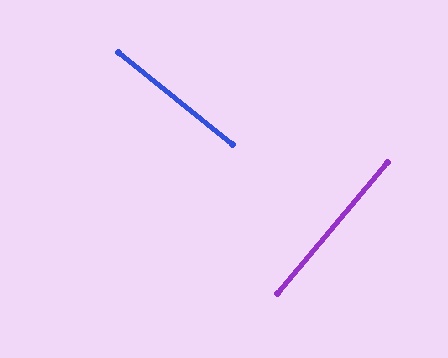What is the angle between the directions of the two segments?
Approximately 89 degrees.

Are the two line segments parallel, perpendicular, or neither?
Perpendicular — they meet at approximately 89°.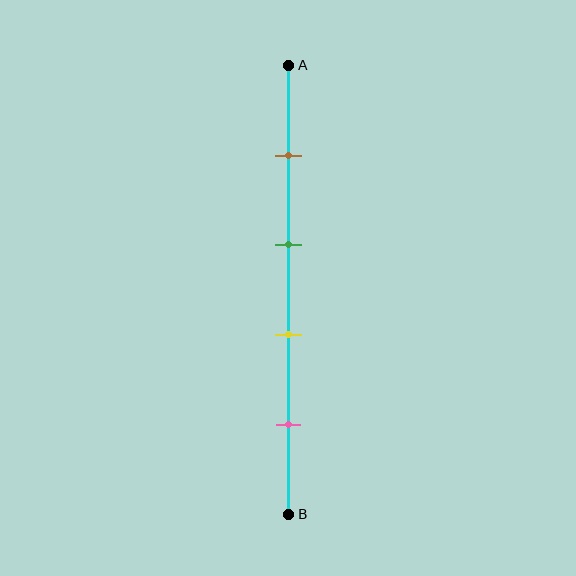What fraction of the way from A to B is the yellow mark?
The yellow mark is approximately 60% (0.6) of the way from A to B.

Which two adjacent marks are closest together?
The green and yellow marks are the closest adjacent pair.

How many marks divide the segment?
There are 4 marks dividing the segment.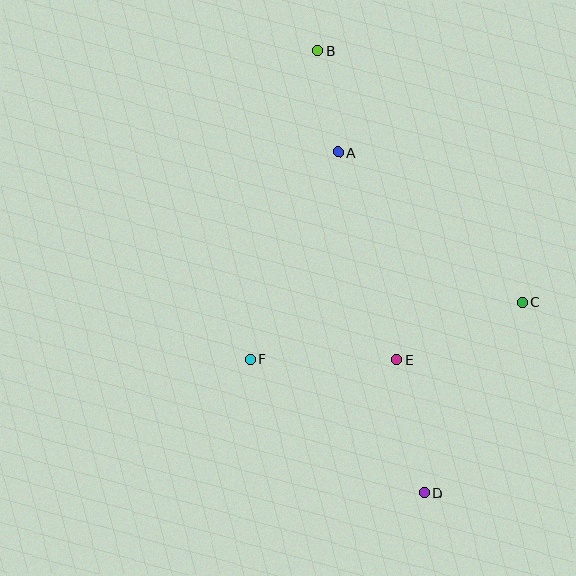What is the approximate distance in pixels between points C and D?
The distance between C and D is approximately 214 pixels.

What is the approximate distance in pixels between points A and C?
The distance between A and C is approximately 237 pixels.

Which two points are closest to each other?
Points A and B are closest to each other.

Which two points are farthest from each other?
Points B and D are farthest from each other.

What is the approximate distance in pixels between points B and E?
The distance between B and E is approximately 319 pixels.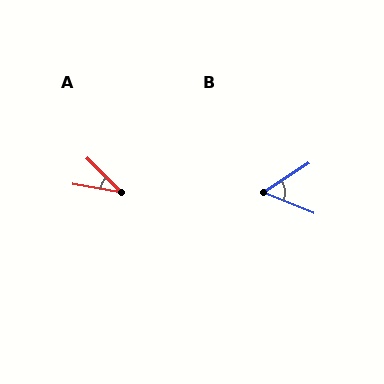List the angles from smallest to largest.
A (36°), B (55°).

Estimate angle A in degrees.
Approximately 36 degrees.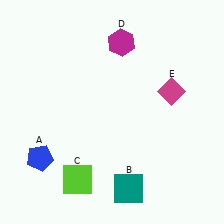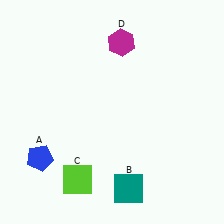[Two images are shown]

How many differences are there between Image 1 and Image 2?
There is 1 difference between the two images.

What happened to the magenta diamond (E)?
The magenta diamond (E) was removed in Image 2. It was in the top-right area of Image 1.